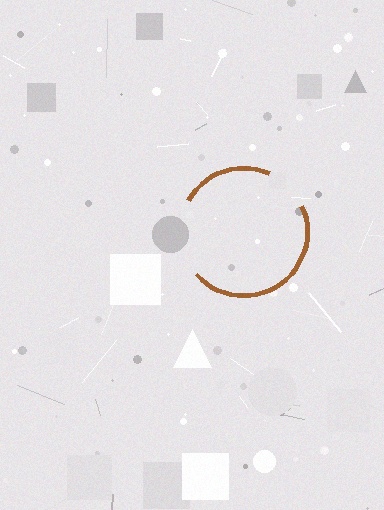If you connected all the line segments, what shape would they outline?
They would outline a circle.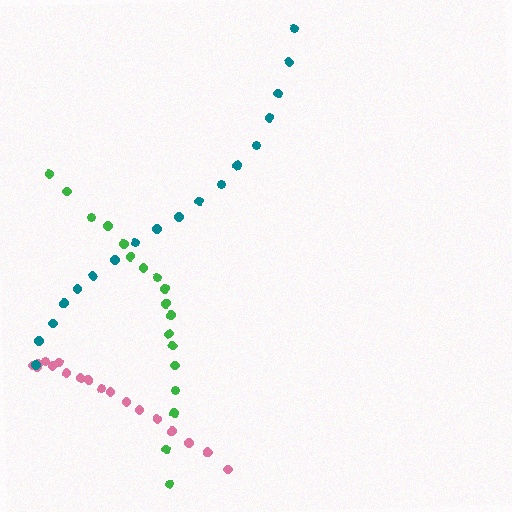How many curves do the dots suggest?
There are 3 distinct paths.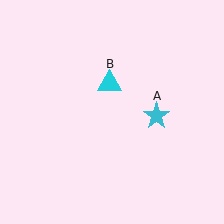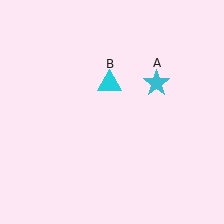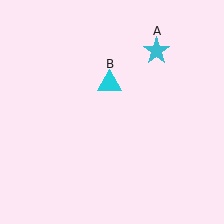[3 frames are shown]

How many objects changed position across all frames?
1 object changed position: cyan star (object A).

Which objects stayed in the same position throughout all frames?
Cyan triangle (object B) remained stationary.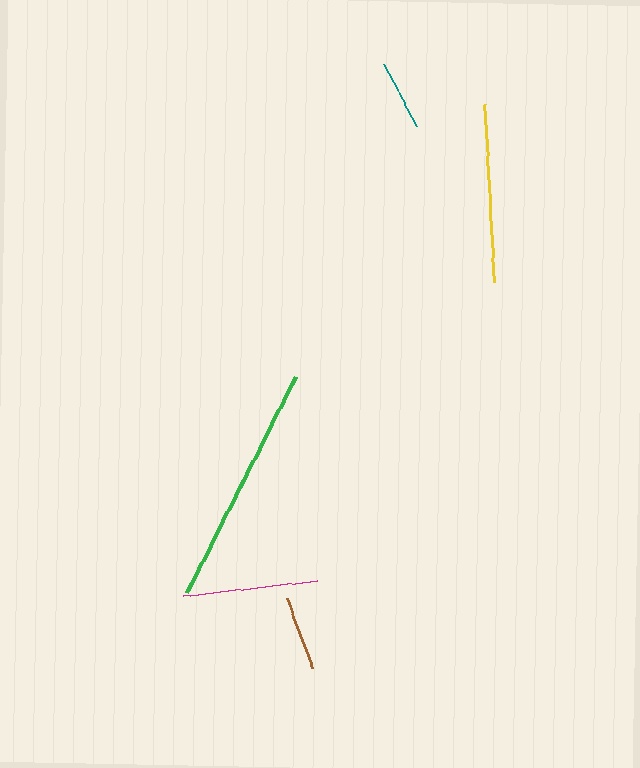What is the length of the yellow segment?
The yellow segment is approximately 178 pixels long.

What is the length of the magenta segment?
The magenta segment is approximately 135 pixels long.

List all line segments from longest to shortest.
From longest to shortest: green, yellow, magenta, brown, teal.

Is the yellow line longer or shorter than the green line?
The green line is longer than the yellow line.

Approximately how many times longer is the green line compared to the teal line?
The green line is approximately 3.5 times the length of the teal line.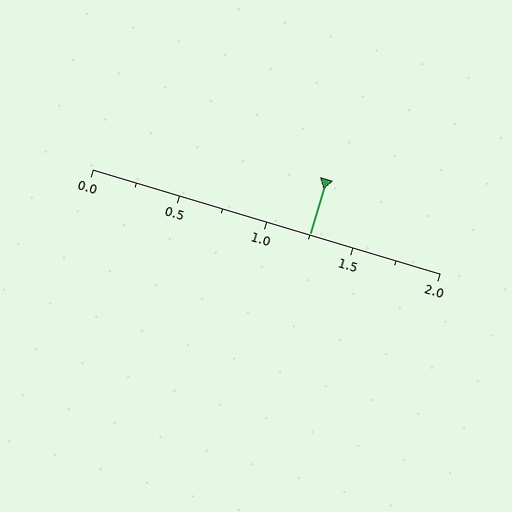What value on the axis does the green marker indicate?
The marker indicates approximately 1.25.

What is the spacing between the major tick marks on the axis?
The major ticks are spaced 0.5 apart.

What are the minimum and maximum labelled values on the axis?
The axis runs from 0.0 to 2.0.